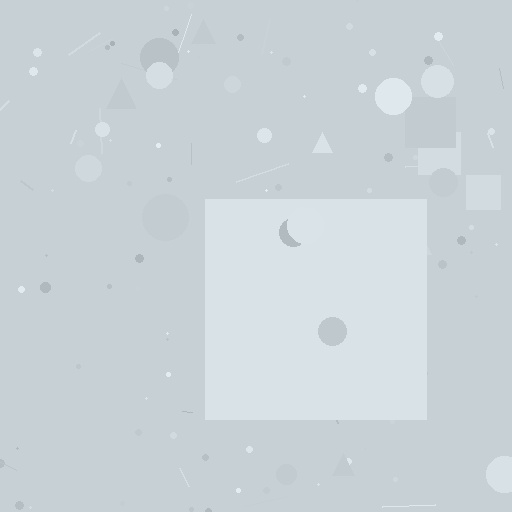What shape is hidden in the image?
A square is hidden in the image.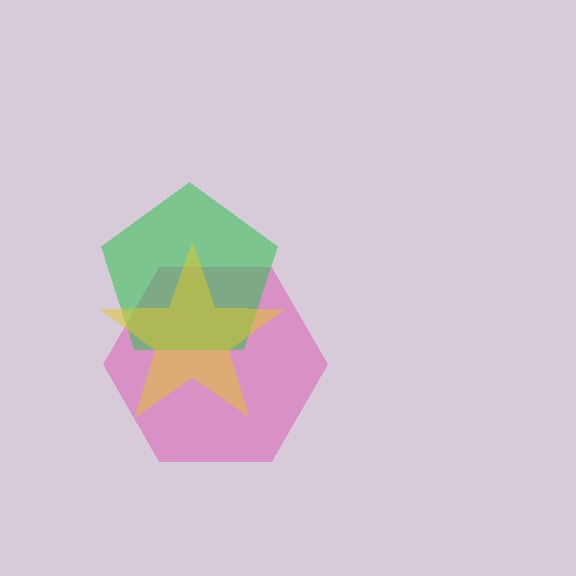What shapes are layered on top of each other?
The layered shapes are: a pink hexagon, a green pentagon, a yellow star.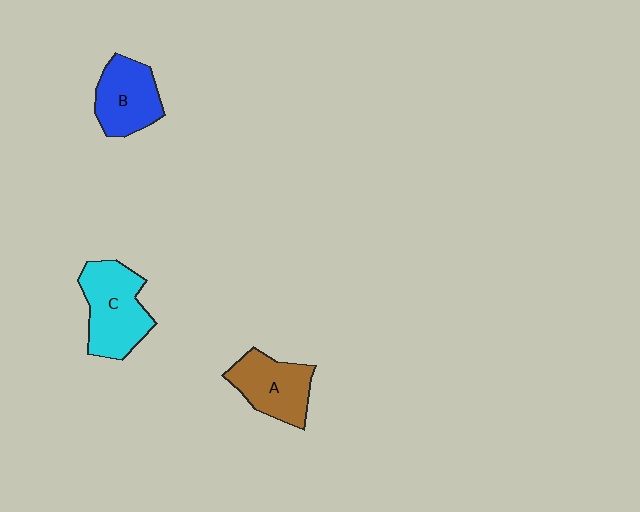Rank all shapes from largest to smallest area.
From largest to smallest: C (cyan), A (brown), B (blue).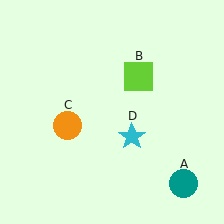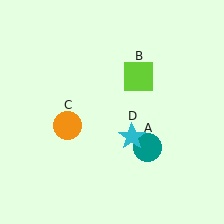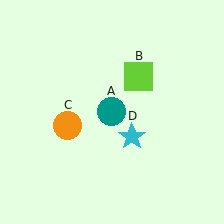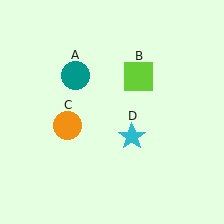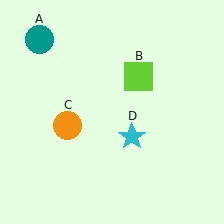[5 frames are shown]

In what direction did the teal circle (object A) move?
The teal circle (object A) moved up and to the left.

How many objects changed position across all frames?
1 object changed position: teal circle (object A).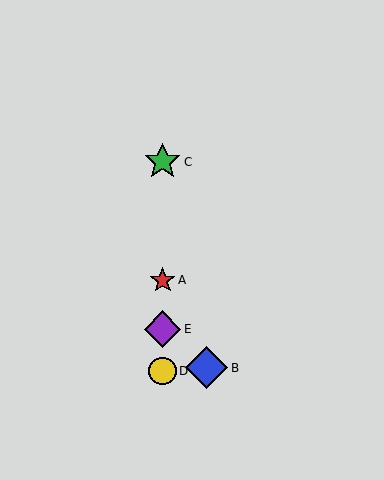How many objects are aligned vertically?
4 objects (A, C, D, E) are aligned vertically.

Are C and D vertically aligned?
Yes, both are at x≈163.